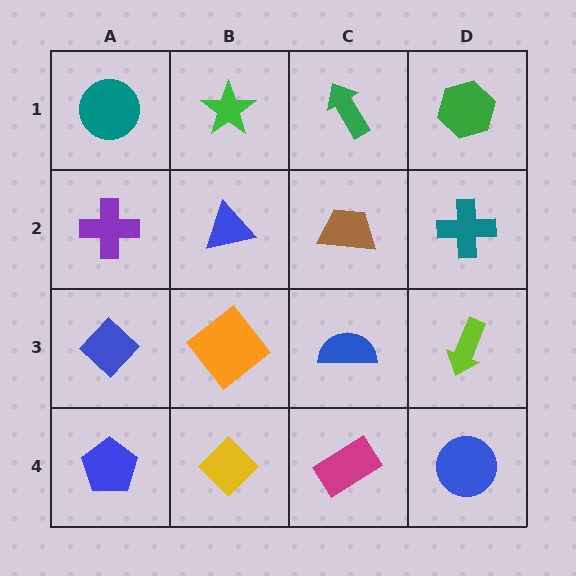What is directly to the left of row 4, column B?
A blue pentagon.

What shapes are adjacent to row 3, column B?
A blue triangle (row 2, column B), a yellow diamond (row 4, column B), a blue diamond (row 3, column A), a blue semicircle (row 3, column C).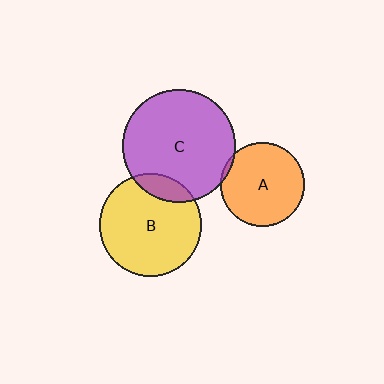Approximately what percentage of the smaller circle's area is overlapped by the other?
Approximately 5%.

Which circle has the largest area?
Circle C (purple).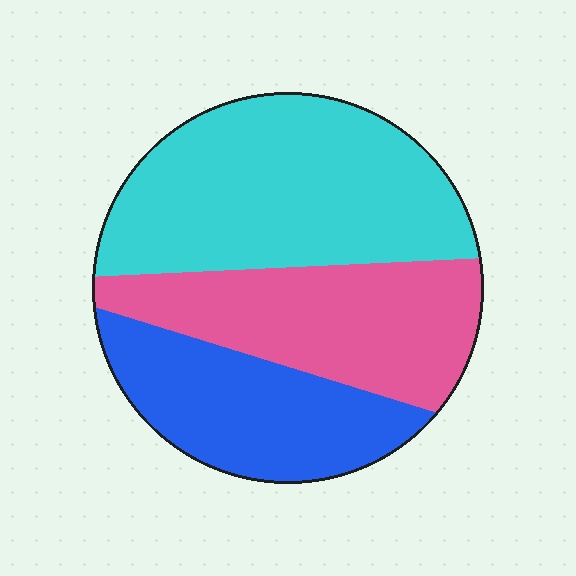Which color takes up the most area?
Cyan, at roughly 45%.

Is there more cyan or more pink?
Cyan.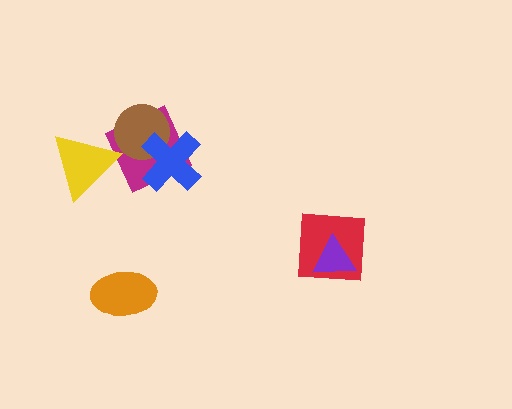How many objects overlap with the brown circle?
2 objects overlap with the brown circle.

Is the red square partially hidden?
Yes, it is partially covered by another shape.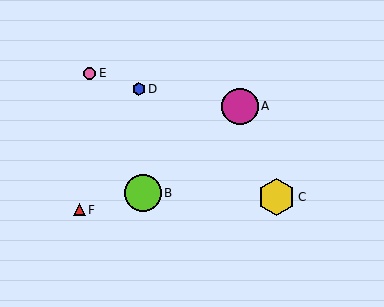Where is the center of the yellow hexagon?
The center of the yellow hexagon is at (276, 197).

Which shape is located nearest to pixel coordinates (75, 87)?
The pink circle (labeled E) at (90, 73) is nearest to that location.